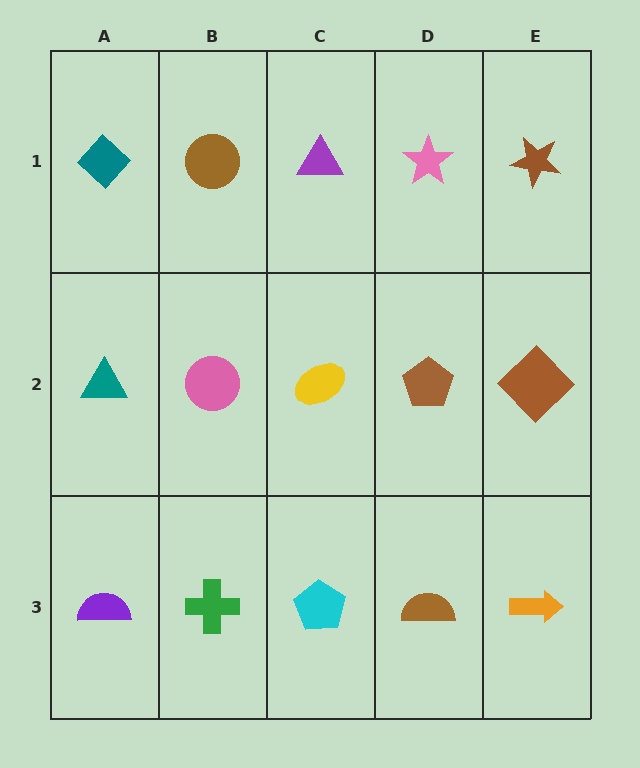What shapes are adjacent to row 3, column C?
A yellow ellipse (row 2, column C), a green cross (row 3, column B), a brown semicircle (row 3, column D).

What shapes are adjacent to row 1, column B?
A pink circle (row 2, column B), a teal diamond (row 1, column A), a purple triangle (row 1, column C).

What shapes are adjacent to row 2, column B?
A brown circle (row 1, column B), a green cross (row 3, column B), a teal triangle (row 2, column A), a yellow ellipse (row 2, column C).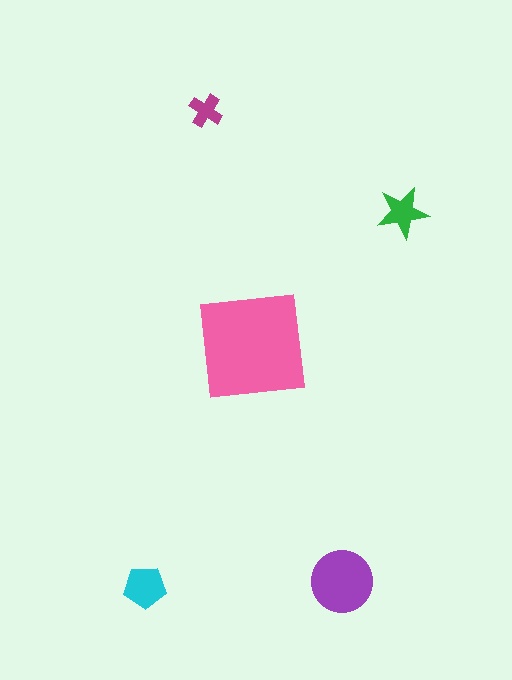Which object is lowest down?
The cyan pentagon is bottommost.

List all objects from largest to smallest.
The pink square, the purple circle, the cyan pentagon, the green star, the magenta cross.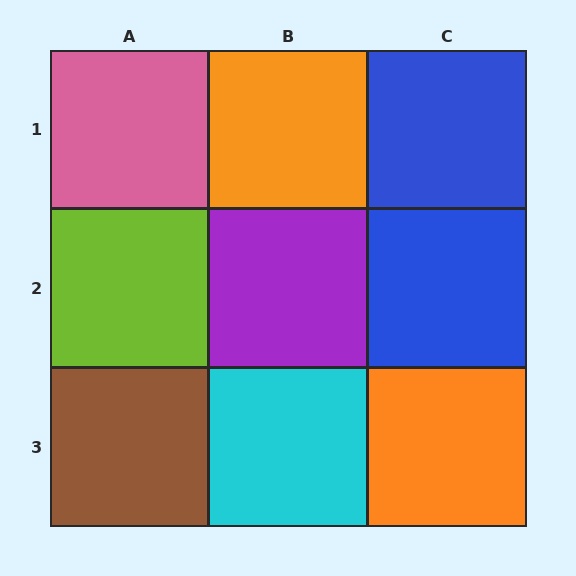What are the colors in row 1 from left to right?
Pink, orange, blue.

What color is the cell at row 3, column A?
Brown.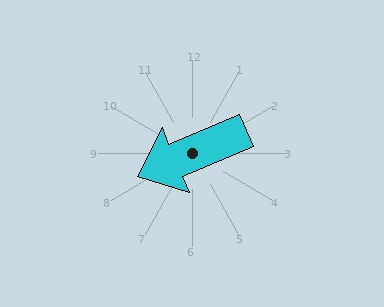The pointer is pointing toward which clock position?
Roughly 8 o'clock.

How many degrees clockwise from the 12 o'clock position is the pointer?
Approximately 247 degrees.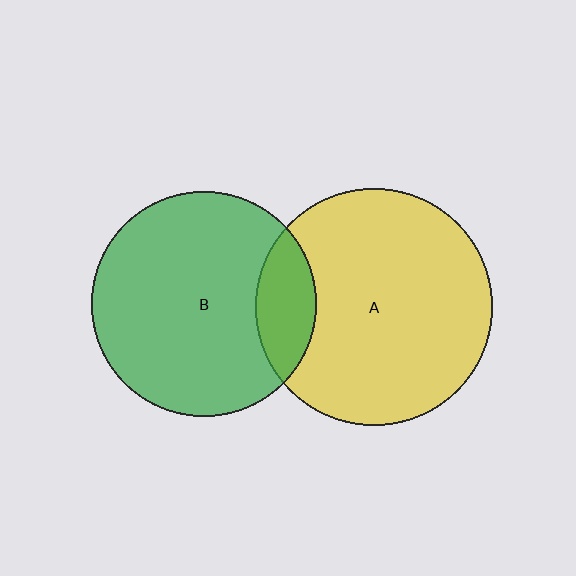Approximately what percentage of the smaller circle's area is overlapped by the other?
Approximately 15%.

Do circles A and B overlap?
Yes.